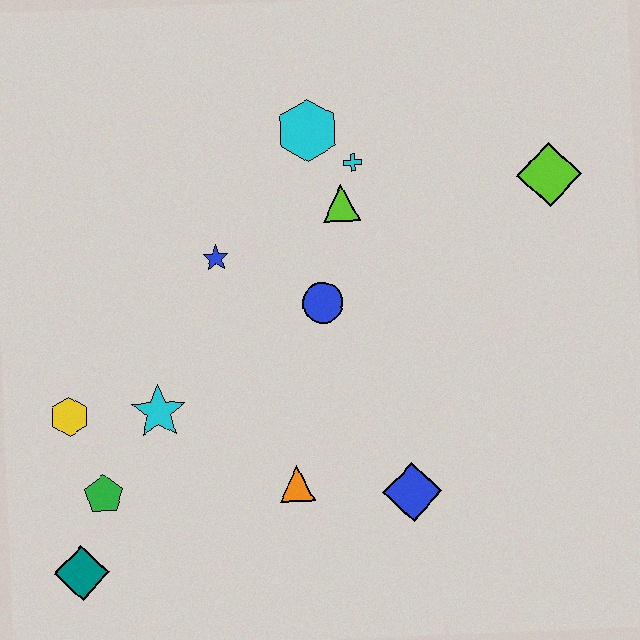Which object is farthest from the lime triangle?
The teal diamond is farthest from the lime triangle.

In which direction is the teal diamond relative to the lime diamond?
The teal diamond is to the left of the lime diamond.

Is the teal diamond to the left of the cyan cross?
Yes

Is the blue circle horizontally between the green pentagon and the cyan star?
No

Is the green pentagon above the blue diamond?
Yes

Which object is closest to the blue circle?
The lime triangle is closest to the blue circle.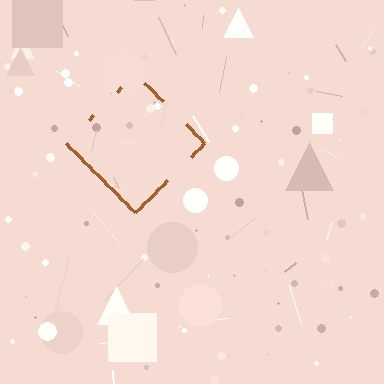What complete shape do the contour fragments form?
The contour fragments form a diamond.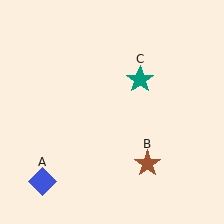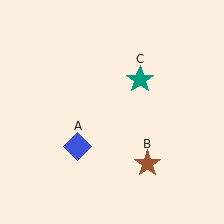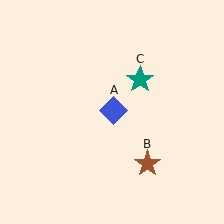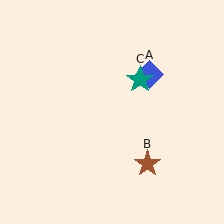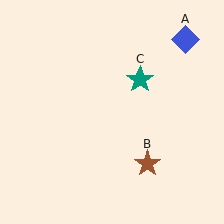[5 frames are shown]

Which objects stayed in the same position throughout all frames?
Brown star (object B) and teal star (object C) remained stationary.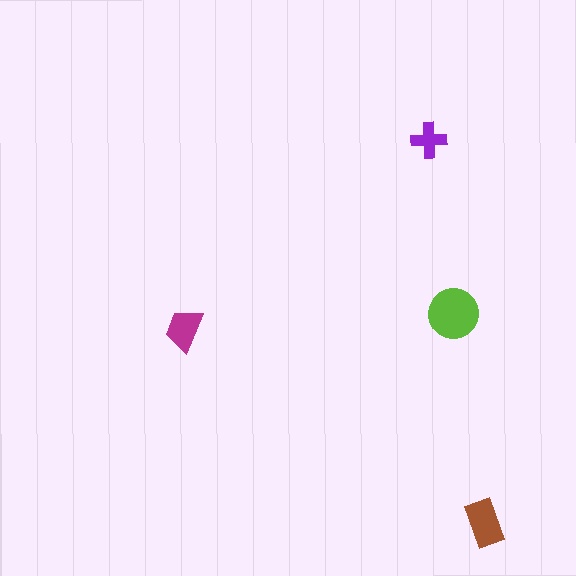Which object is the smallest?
The purple cross.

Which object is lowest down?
The brown rectangle is bottommost.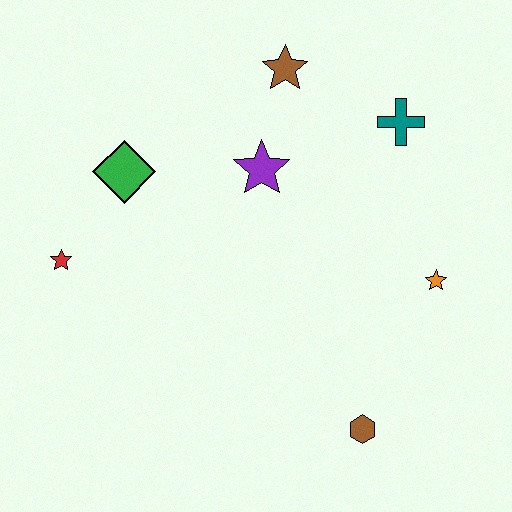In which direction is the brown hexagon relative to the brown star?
The brown hexagon is below the brown star.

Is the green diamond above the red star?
Yes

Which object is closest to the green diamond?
The red star is closest to the green diamond.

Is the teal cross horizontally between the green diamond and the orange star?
Yes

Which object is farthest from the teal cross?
The red star is farthest from the teal cross.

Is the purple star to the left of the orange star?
Yes